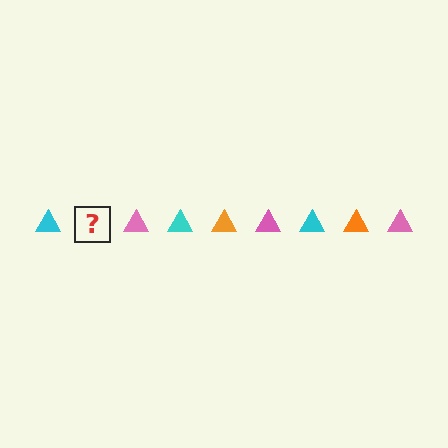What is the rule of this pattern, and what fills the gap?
The rule is that the pattern cycles through cyan, orange, pink triangles. The gap should be filled with an orange triangle.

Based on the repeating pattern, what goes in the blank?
The blank should be an orange triangle.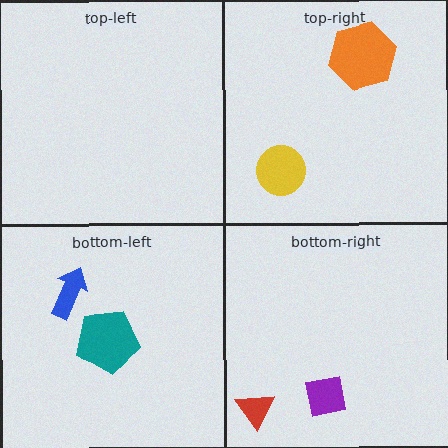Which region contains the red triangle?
The bottom-right region.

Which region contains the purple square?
The bottom-right region.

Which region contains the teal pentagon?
The bottom-left region.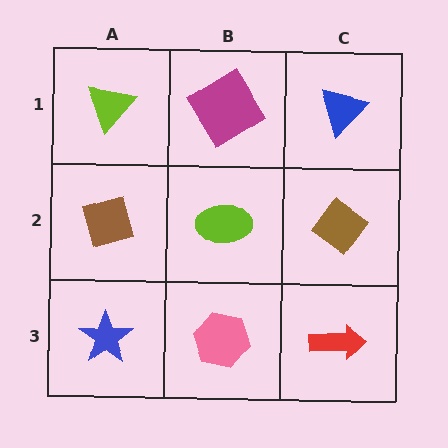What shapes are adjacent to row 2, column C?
A blue triangle (row 1, column C), a red arrow (row 3, column C), a lime ellipse (row 2, column B).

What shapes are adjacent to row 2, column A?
A lime triangle (row 1, column A), a blue star (row 3, column A), a lime ellipse (row 2, column B).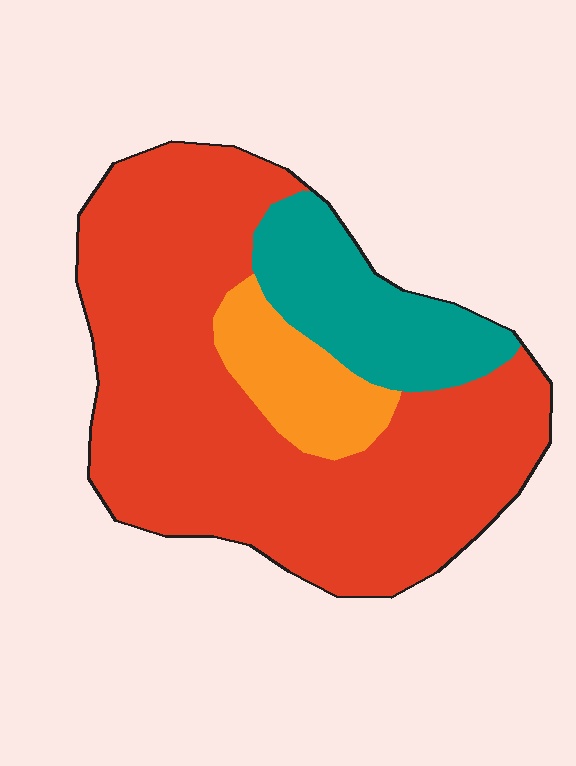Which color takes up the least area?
Orange, at roughly 10%.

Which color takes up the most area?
Red, at roughly 70%.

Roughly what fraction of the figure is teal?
Teal takes up less than a quarter of the figure.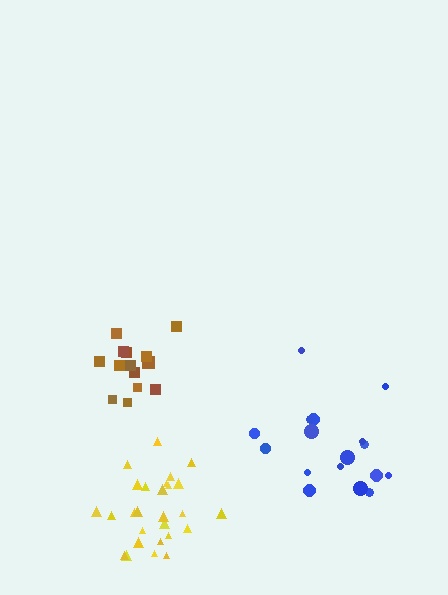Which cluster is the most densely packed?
Brown.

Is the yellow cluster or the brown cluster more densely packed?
Brown.